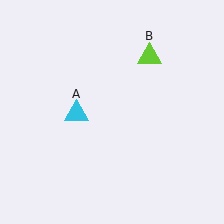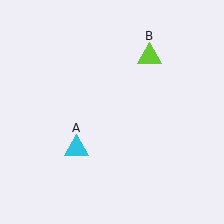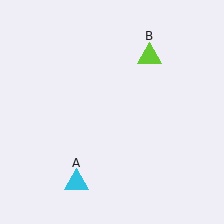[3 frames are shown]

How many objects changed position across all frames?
1 object changed position: cyan triangle (object A).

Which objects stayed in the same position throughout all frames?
Lime triangle (object B) remained stationary.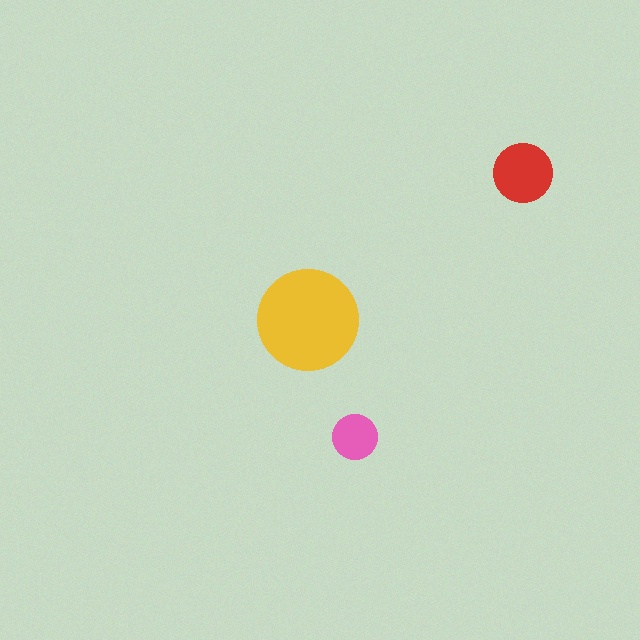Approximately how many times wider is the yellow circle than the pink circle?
About 2.5 times wider.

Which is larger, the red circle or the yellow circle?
The yellow one.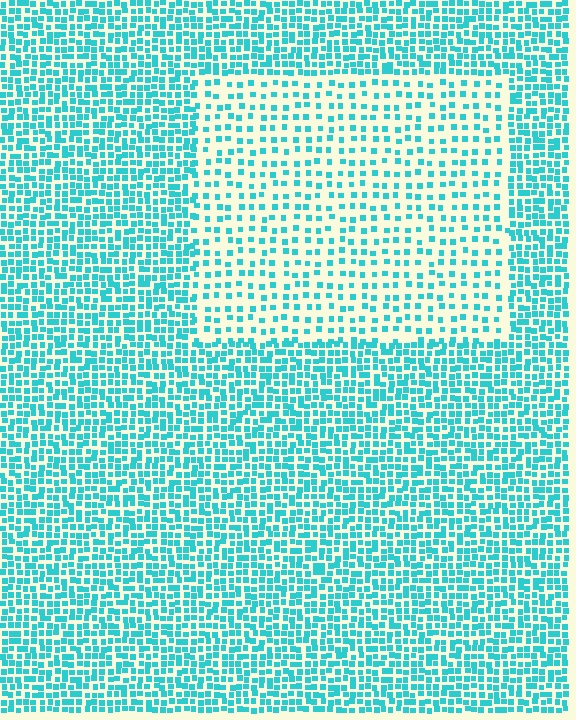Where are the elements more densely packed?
The elements are more densely packed outside the rectangle boundary.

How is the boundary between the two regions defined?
The boundary is defined by a change in element density (approximately 2.2x ratio). All elements are the same color, size, and shape.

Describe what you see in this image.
The image contains small cyan elements arranged at two different densities. A rectangle-shaped region is visible where the elements are less densely packed than the surrounding area.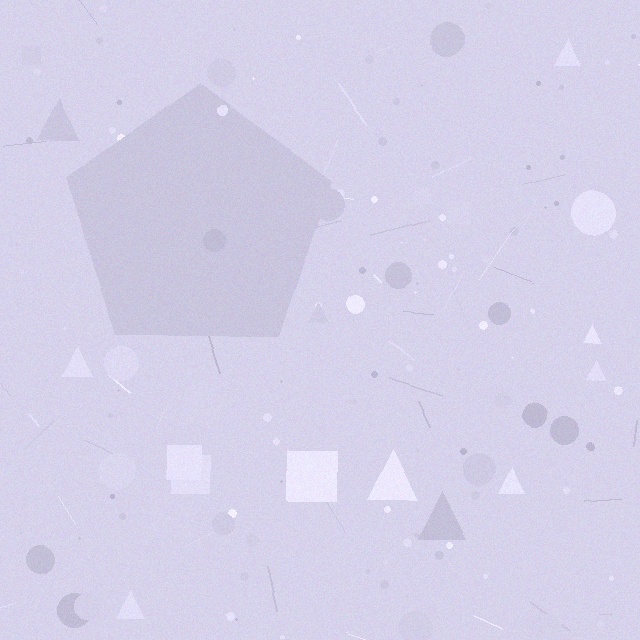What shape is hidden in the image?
A pentagon is hidden in the image.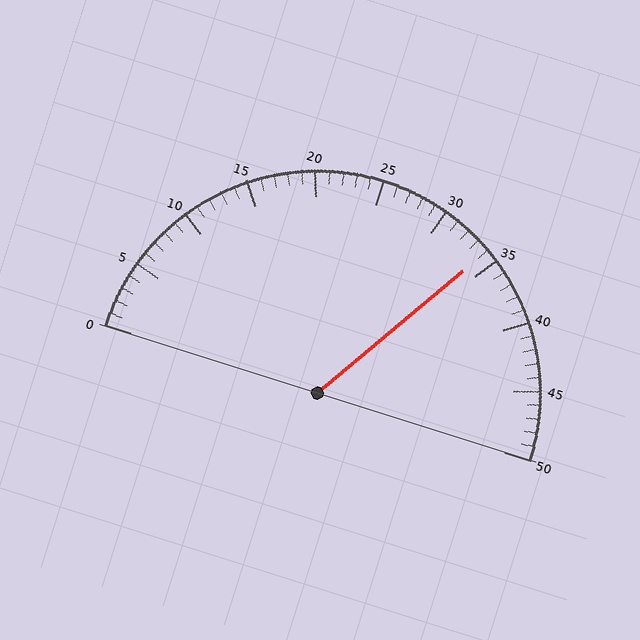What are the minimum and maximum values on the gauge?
The gauge ranges from 0 to 50.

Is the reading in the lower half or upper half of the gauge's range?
The reading is in the upper half of the range (0 to 50).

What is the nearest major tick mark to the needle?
The nearest major tick mark is 35.